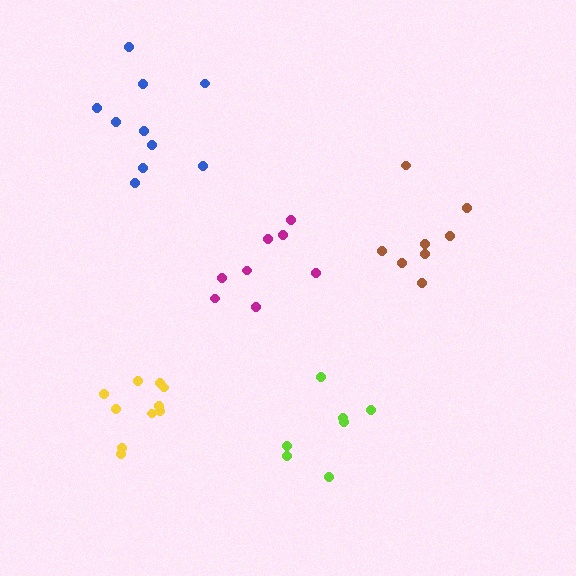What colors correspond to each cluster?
The clusters are colored: brown, yellow, lime, magenta, blue.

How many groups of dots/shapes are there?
There are 5 groups.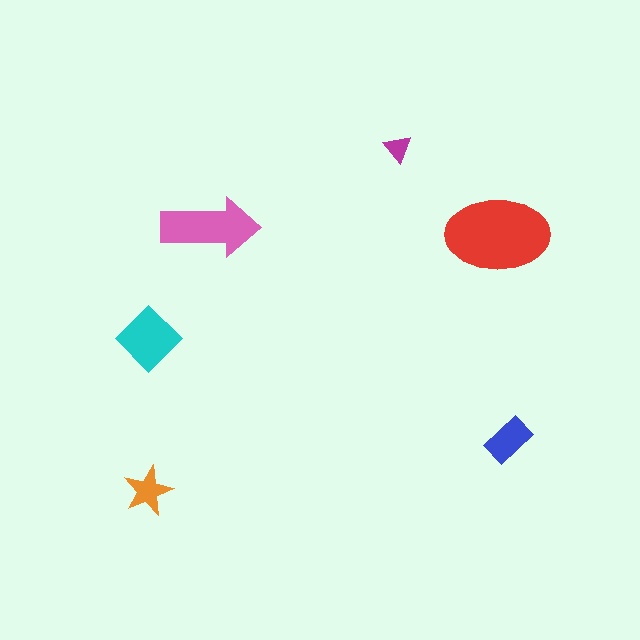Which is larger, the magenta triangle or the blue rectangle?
The blue rectangle.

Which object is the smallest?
The magenta triangle.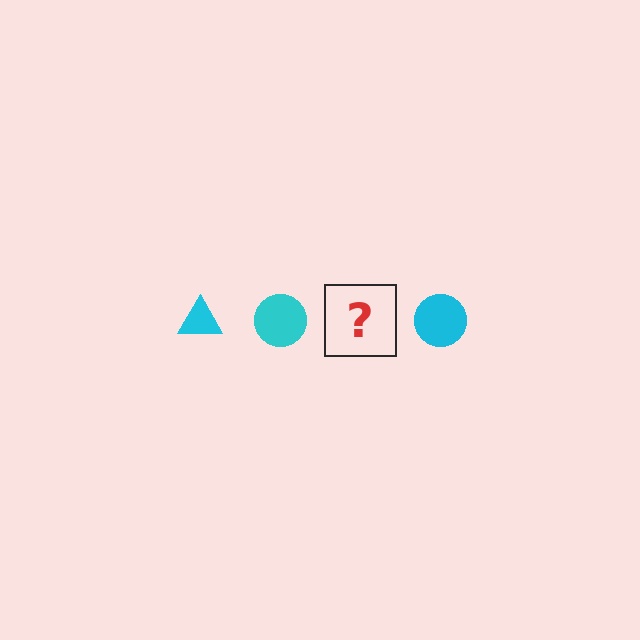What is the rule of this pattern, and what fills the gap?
The rule is that the pattern cycles through triangle, circle shapes in cyan. The gap should be filled with a cyan triangle.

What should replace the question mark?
The question mark should be replaced with a cyan triangle.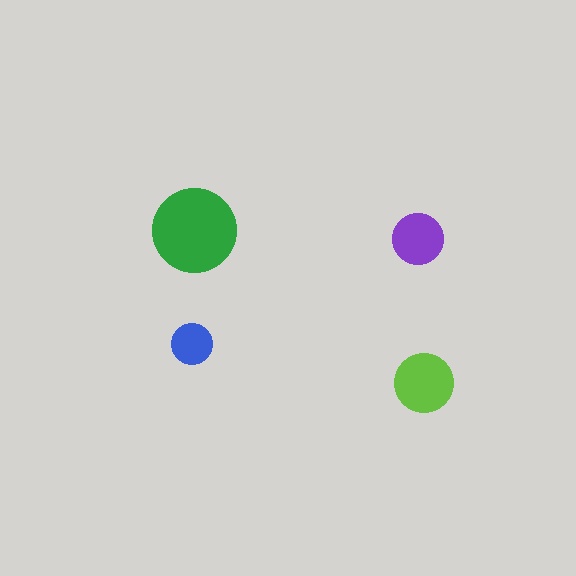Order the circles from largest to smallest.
the green one, the lime one, the purple one, the blue one.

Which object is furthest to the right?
The lime circle is rightmost.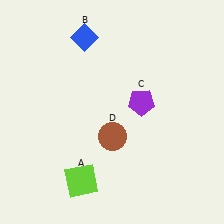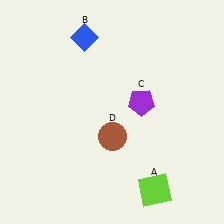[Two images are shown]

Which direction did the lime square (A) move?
The lime square (A) moved right.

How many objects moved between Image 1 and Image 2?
1 object moved between the two images.